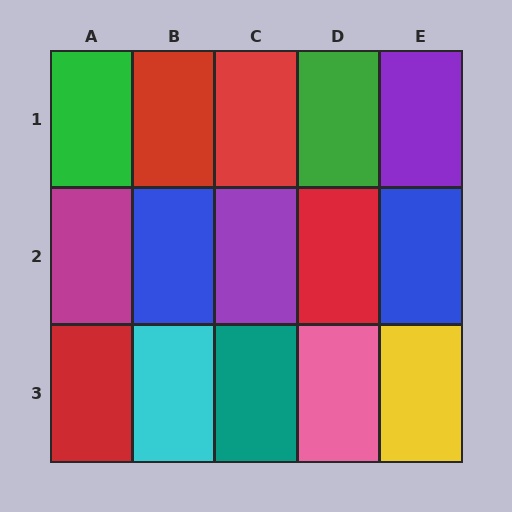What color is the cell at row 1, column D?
Green.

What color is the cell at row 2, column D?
Red.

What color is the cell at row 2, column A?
Magenta.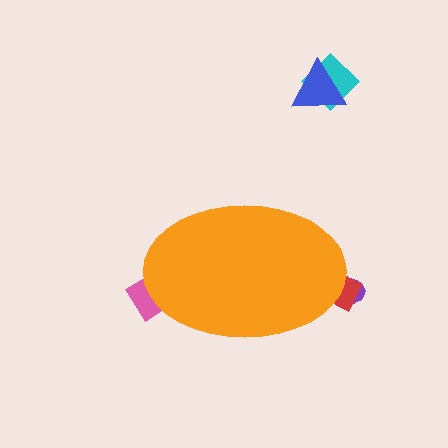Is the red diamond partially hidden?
Yes, the red diamond is partially hidden behind the orange ellipse.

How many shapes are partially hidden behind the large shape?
3 shapes are partially hidden.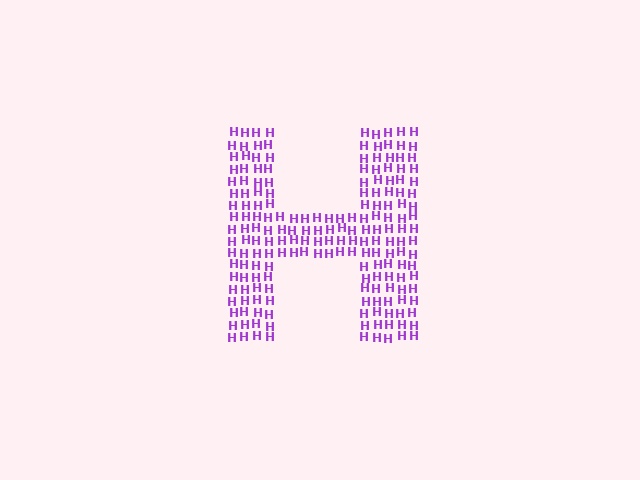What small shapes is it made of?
It is made of small letter H's.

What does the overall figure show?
The overall figure shows the letter H.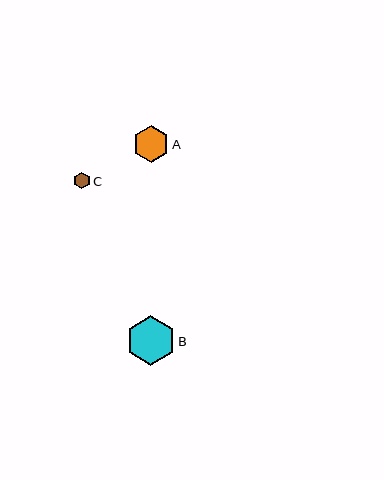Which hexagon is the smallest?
Hexagon C is the smallest with a size of approximately 16 pixels.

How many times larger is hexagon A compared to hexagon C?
Hexagon A is approximately 2.2 times the size of hexagon C.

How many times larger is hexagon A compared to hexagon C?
Hexagon A is approximately 2.2 times the size of hexagon C.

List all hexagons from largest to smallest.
From largest to smallest: B, A, C.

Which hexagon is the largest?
Hexagon B is the largest with a size of approximately 49 pixels.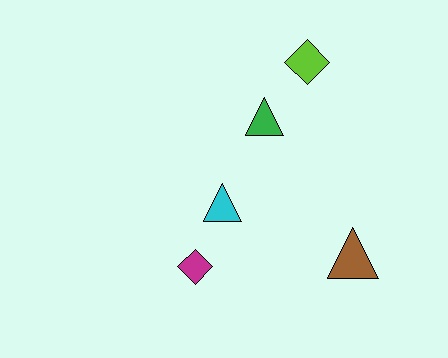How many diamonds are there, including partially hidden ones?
There are 2 diamonds.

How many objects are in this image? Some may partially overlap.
There are 5 objects.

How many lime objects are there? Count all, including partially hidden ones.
There is 1 lime object.